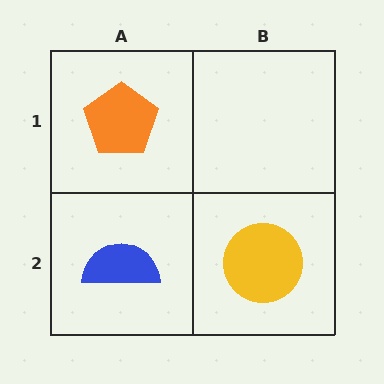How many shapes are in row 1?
1 shape.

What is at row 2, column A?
A blue semicircle.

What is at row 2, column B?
A yellow circle.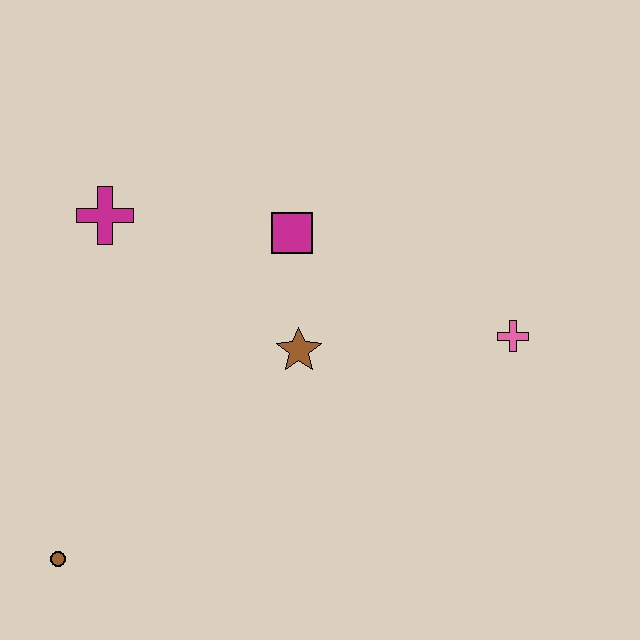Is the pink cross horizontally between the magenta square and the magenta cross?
No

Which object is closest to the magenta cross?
The magenta square is closest to the magenta cross.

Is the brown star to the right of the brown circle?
Yes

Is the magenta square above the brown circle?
Yes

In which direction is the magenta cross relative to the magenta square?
The magenta cross is to the left of the magenta square.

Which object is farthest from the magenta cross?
The pink cross is farthest from the magenta cross.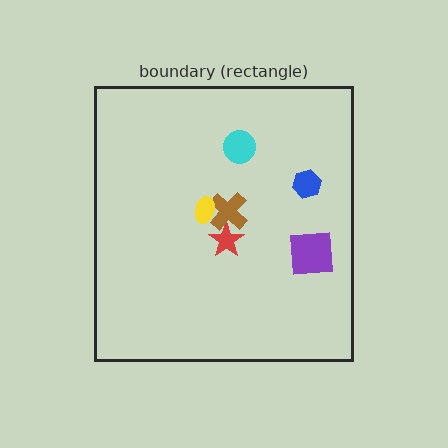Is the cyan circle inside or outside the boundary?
Inside.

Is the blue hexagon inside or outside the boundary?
Inside.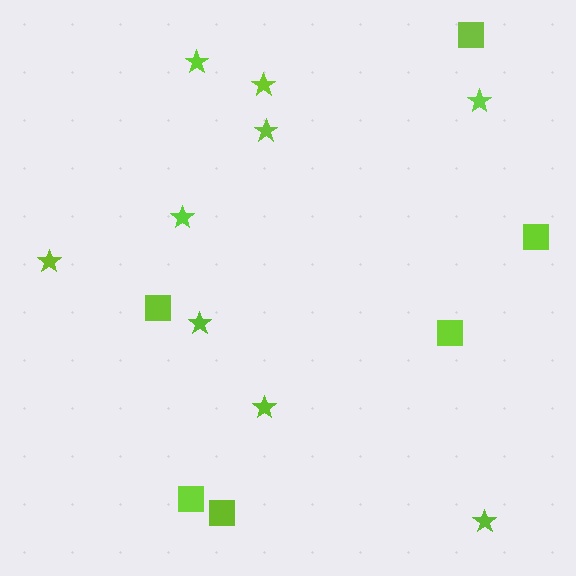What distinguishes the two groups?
There are 2 groups: one group of stars (9) and one group of squares (6).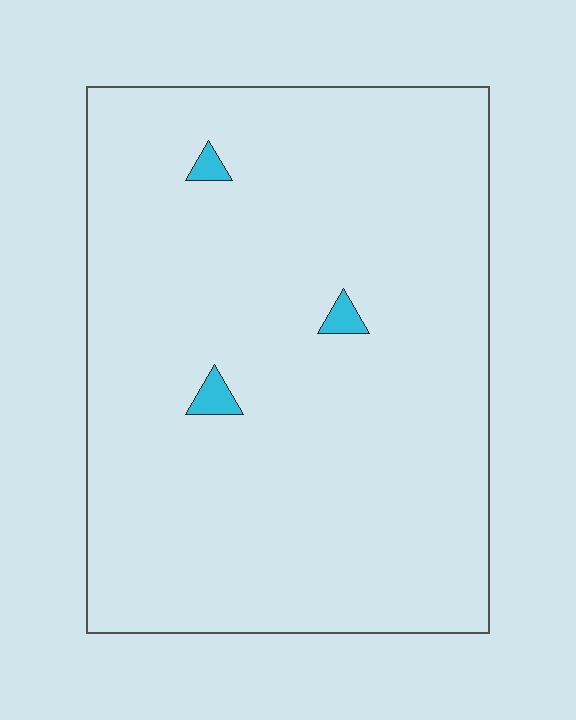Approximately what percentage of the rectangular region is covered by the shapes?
Approximately 0%.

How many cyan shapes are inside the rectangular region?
3.